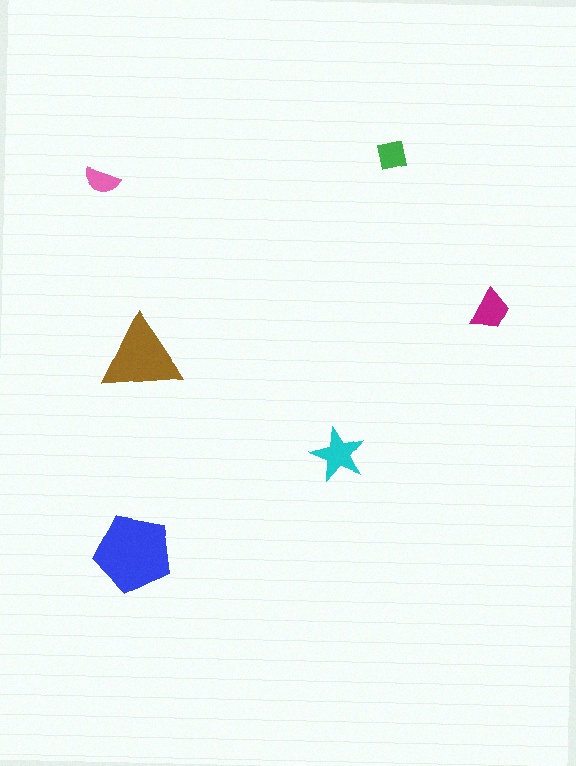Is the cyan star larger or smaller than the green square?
Larger.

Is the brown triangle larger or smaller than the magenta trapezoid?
Larger.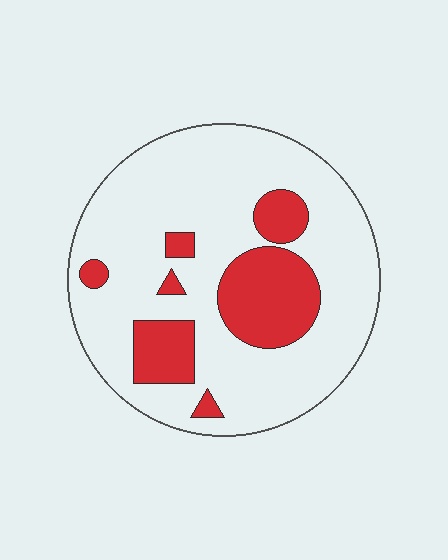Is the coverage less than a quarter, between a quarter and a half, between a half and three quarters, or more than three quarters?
Less than a quarter.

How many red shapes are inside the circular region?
7.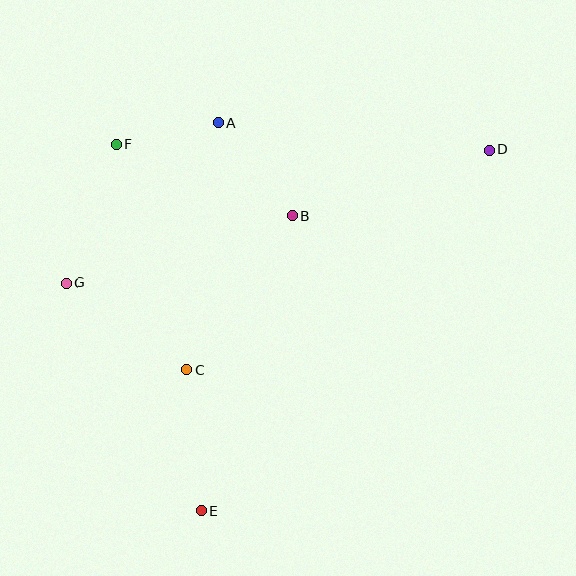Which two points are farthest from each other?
Points D and E are farthest from each other.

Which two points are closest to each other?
Points A and F are closest to each other.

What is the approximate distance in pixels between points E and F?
The distance between E and F is approximately 376 pixels.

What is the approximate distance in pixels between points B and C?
The distance between B and C is approximately 187 pixels.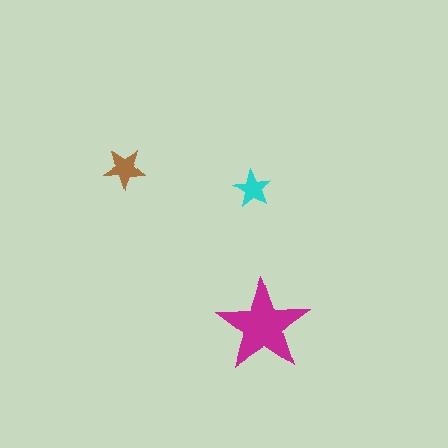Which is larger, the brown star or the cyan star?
The brown one.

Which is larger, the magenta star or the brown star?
The magenta one.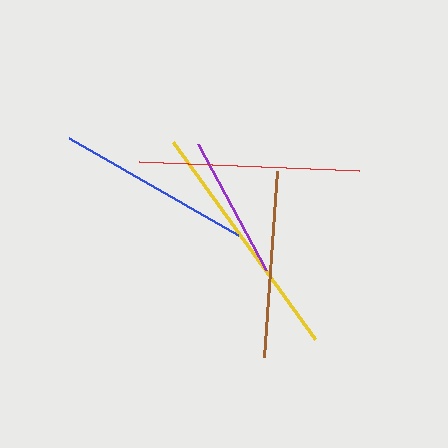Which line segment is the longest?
The yellow line is the longest at approximately 242 pixels.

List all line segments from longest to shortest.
From longest to shortest: yellow, red, blue, brown, purple.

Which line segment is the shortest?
The purple line is the shortest at approximately 143 pixels.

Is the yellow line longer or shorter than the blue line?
The yellow line is longer than the blue line.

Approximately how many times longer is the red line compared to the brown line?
The red line is approximately 1.2 times the length of the brown line.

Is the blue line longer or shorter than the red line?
The red line is longer than the blue line.